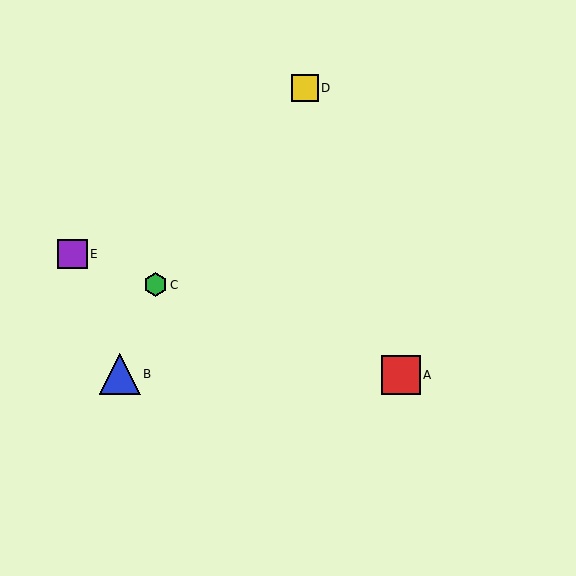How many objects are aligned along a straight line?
3 objects (A, C, E) are aligned along a straight line.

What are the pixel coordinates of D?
Object D is at (305, 88).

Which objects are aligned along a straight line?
Objects A, C, E are aligned along a straight line.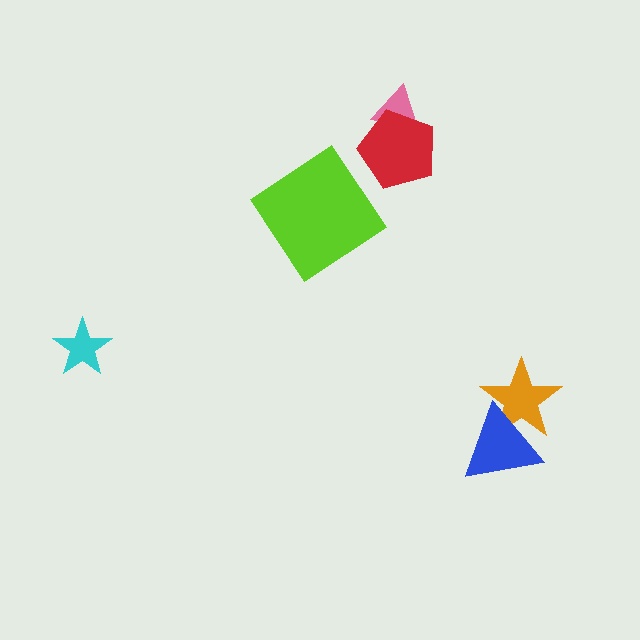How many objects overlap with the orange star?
1 object overlaps with the orange star.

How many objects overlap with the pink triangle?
1 object overlaps with the pink triangle.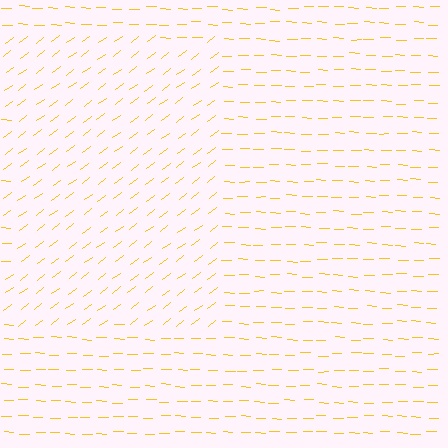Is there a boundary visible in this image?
Yes, there is a texture boundary formed by a change in line orientation.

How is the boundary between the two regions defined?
The boundary is defined purely by a change in line orientation (approximately 39 degrees difference). All lines are the same color and thickness.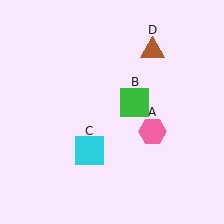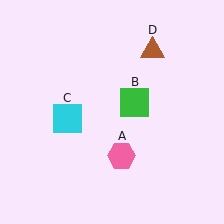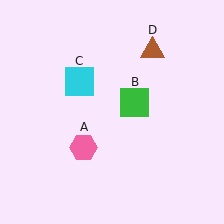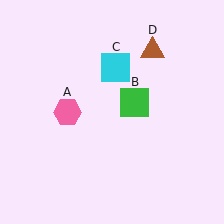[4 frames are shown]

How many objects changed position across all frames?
2 objects changed position: pink hexagon (object A), cyan square (object C).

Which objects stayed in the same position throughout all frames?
Green square (object B) and brown triangle (object D) remained stationary.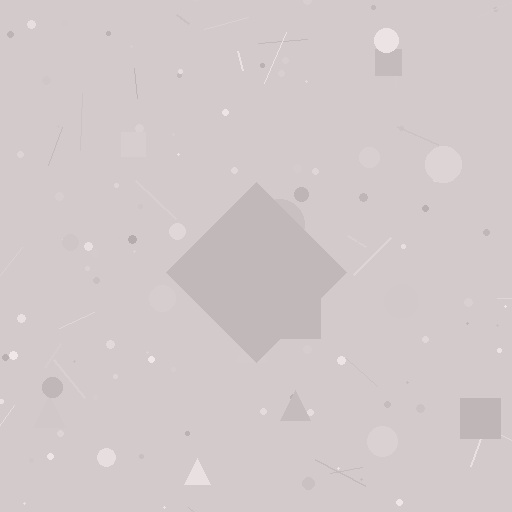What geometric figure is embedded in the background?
A diamond is embedded in the background.